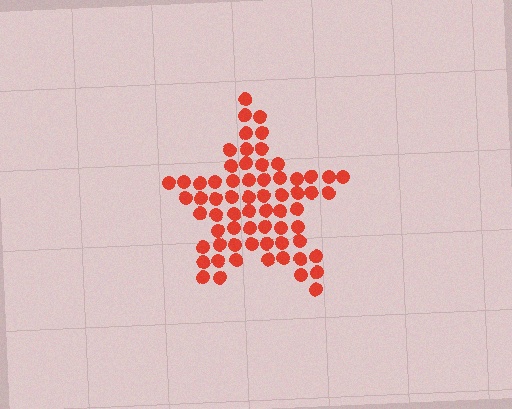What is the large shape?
The large shape is a star.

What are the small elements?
The small elements are circles.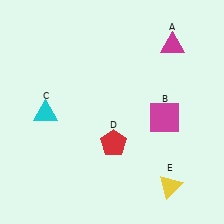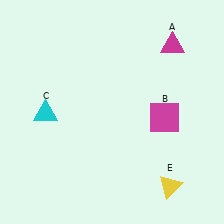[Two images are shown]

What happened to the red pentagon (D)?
The red pentagon (D) was removed in Image 2. It was in the bottom-right area of Image 1.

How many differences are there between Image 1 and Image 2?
There is 1 difference between the two images.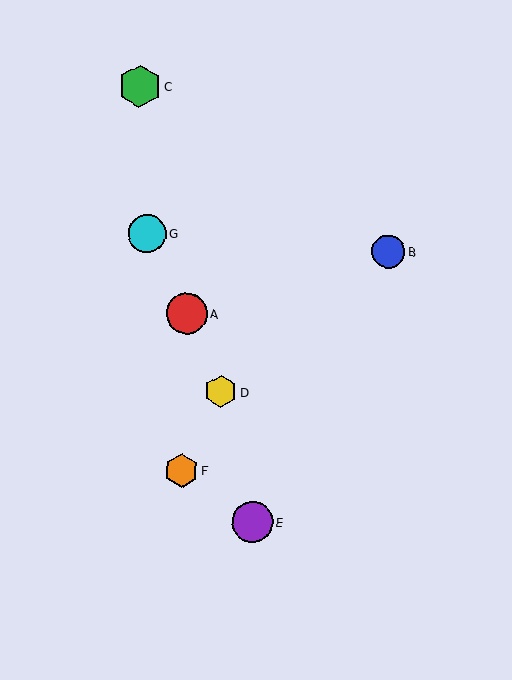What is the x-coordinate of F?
Object F is at x≈181.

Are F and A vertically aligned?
Yes, both are at x≈181.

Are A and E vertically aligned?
No, A is at x≈187 and E is at x≈252.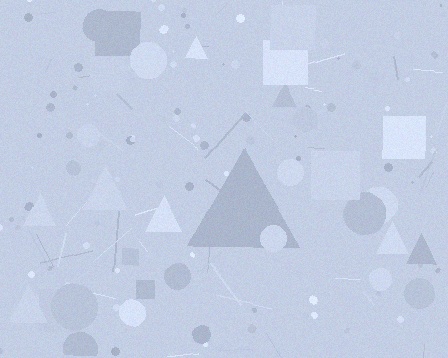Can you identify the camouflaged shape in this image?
The camouflaged shape is a triangle.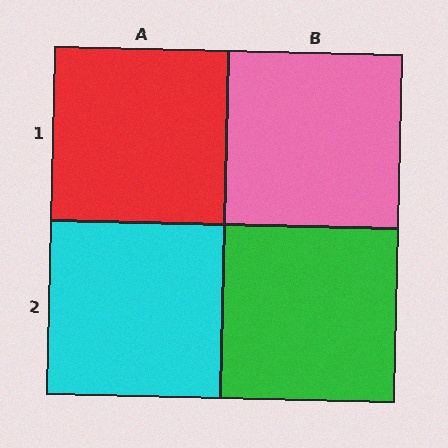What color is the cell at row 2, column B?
Green.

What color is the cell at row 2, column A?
Cyan.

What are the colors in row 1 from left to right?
Red, pink.